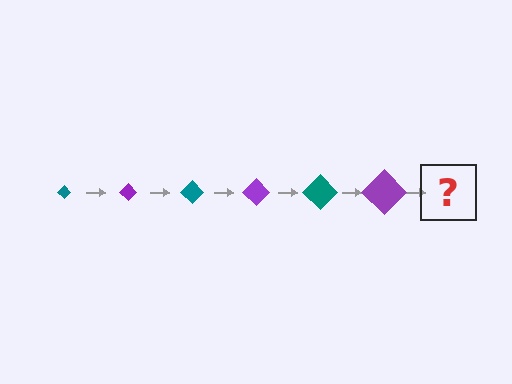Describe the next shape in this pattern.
It should be a teal diamond, larger than the previous one.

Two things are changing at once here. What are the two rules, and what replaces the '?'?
The two rules are that the diamond grows larger each step and the color cycles through teal and purple. The '?' should be a teal diamond, larger than the previous one.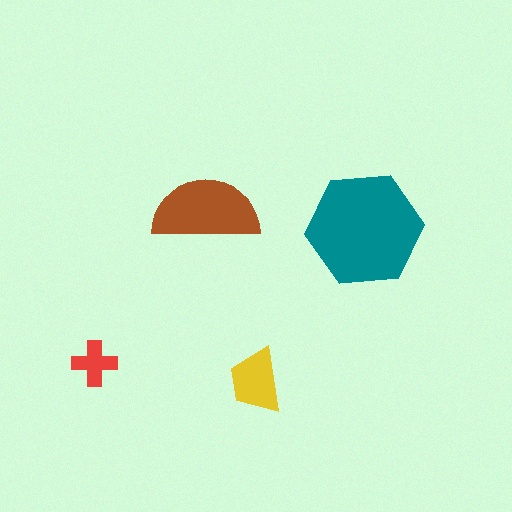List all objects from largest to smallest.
The teal hexagon, the brown semicircle, the yellow trapezoid, the red cross.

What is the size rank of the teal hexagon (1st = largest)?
1st.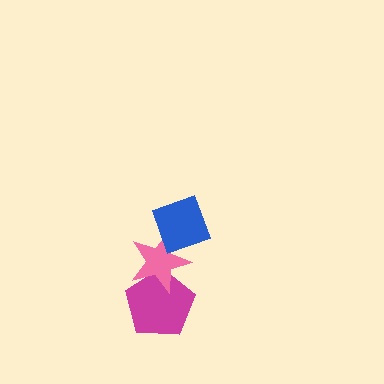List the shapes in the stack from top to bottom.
From top to bottom: the blue diamond, the pink star, the magenta pentagon.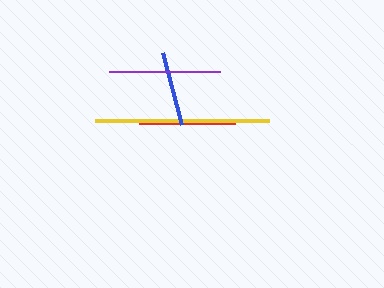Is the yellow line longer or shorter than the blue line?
The yellow line is longer than the blue line.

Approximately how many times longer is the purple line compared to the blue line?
The purple line is approximately 1.5 times the length of the blue line.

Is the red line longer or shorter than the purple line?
The purple line is longer than the red line.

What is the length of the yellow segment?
The yellow segment is approximately 173 pixels long.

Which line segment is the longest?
The yellow line is the longest at approximately 173 pixels.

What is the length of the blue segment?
The blue segment is approximately 74 pixels long.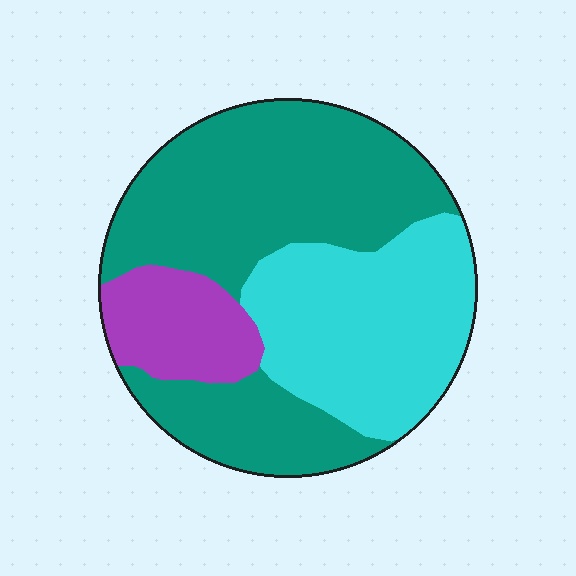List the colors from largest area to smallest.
From largest to smallest: teal, cyan, purple.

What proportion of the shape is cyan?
Cyan covers around 35% of the shape.